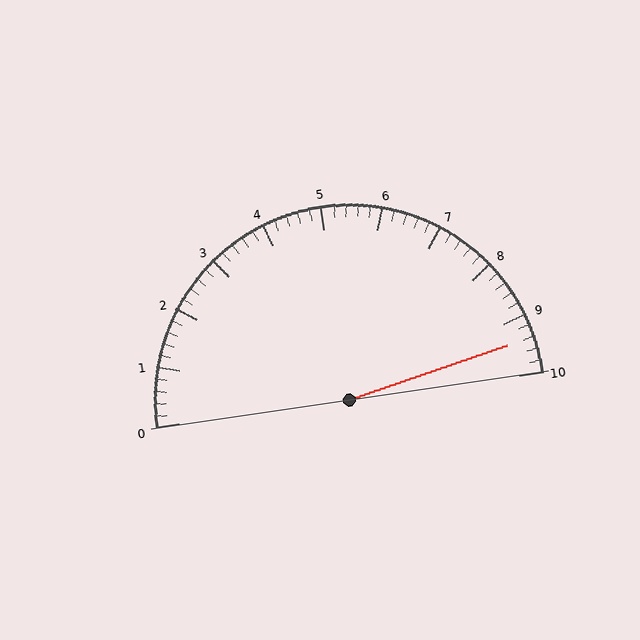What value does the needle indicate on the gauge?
The needle indicates approximately 9.4.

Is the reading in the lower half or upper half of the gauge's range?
The reading is in the upper half of the range (0 to 10).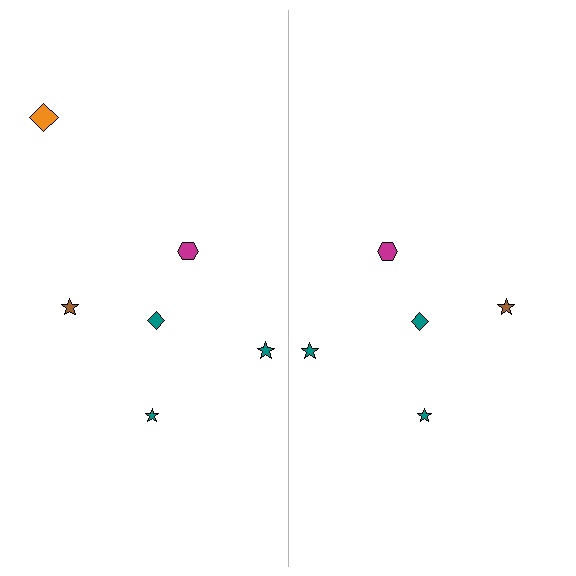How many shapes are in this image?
There are 11 shapes in this image.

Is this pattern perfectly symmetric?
No, the pattern is not perfectly symmetric. A orange diamond is missing from the right side.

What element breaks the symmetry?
A orange diamond is missing from the right side.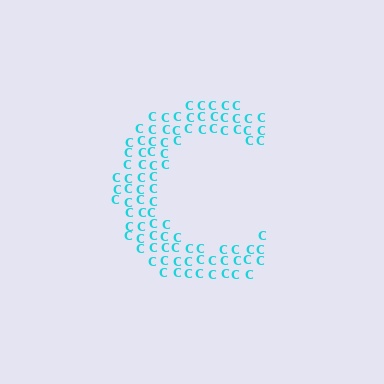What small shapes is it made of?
It is made of small letter C's.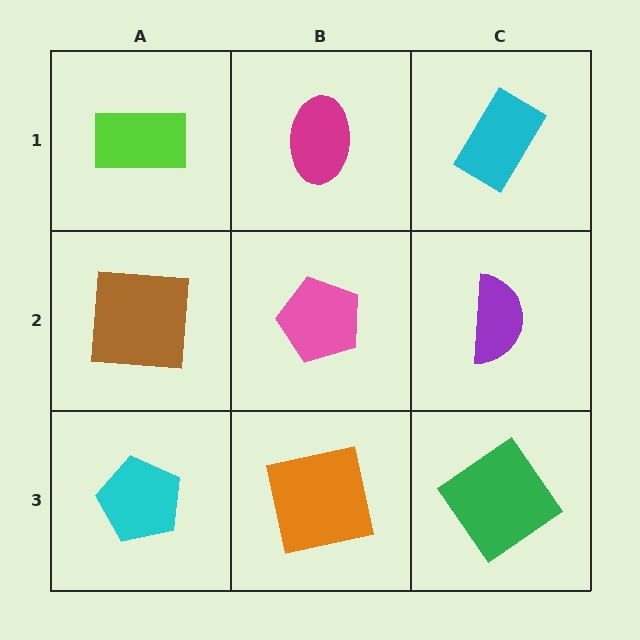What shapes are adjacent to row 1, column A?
A brown square (row 2, column A), a magenta ellipse (row 1, column B).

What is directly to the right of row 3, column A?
An orange square.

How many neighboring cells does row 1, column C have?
2.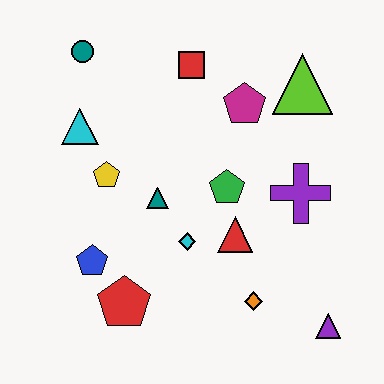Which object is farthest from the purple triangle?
The teal circle is farthest from the purple triangle.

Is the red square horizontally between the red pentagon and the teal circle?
No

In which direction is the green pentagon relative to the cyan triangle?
The green pentagon is to the right of the cyan triangle.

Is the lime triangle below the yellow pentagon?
No